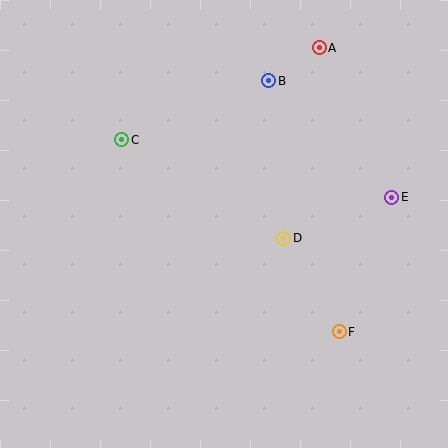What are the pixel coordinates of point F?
Point F is at (339, 332).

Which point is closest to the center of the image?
Point D at (284, 238) is closest to the center.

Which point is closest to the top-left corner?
Point C is closest to the top-left corner.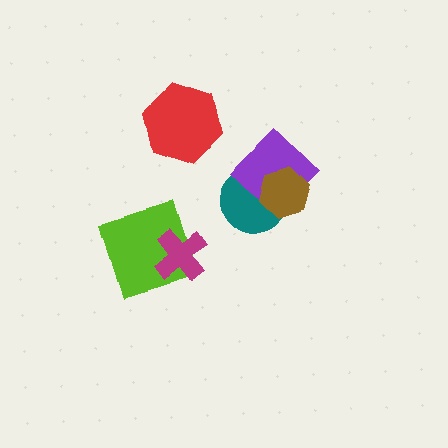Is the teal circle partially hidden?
Yes, it is partially covered by another shape.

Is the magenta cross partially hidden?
No, no other shape covers it.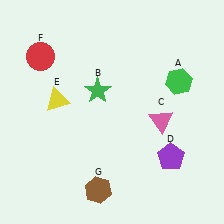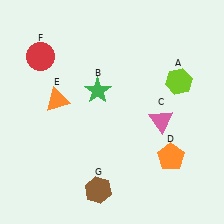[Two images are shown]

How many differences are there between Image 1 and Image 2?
There are 3 differences between the two images.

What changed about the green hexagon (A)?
In Image 1, A is green. In Image 2, it changed to lime.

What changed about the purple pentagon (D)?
In Image 1, D is purple. In Image 2, it changed to orange.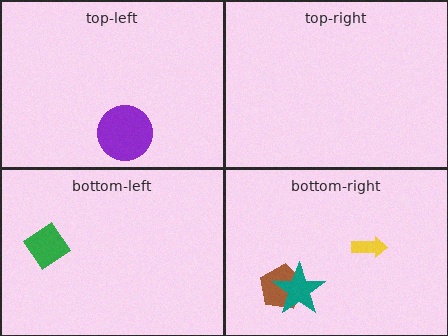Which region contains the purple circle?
The top-left region.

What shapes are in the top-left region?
The purple circle.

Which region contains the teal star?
The bottom-right region.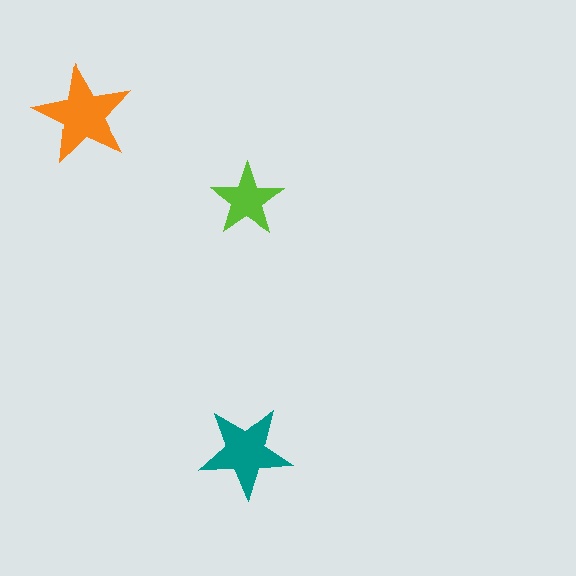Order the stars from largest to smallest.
the orange one, the teal one, the lime one.